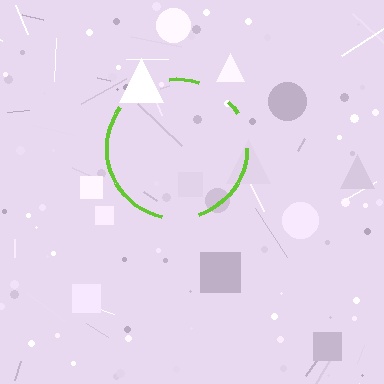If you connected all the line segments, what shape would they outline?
They would outline a circle.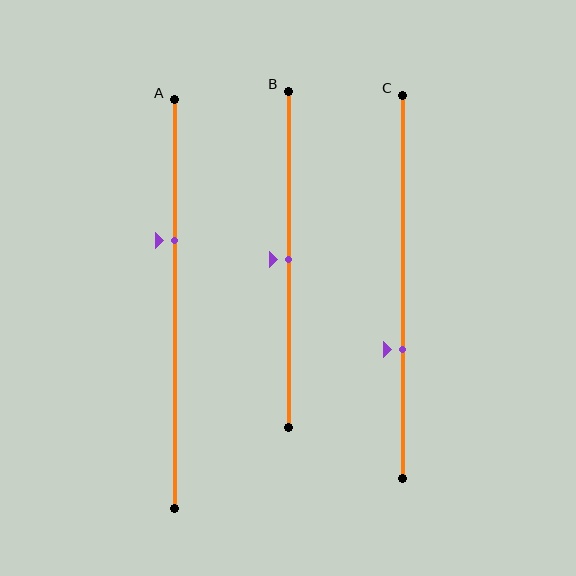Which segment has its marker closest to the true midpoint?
Segment B has its marker closest to the true midpoint.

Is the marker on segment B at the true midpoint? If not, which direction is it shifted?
Yes, the marker on segment B is at the true midpoint.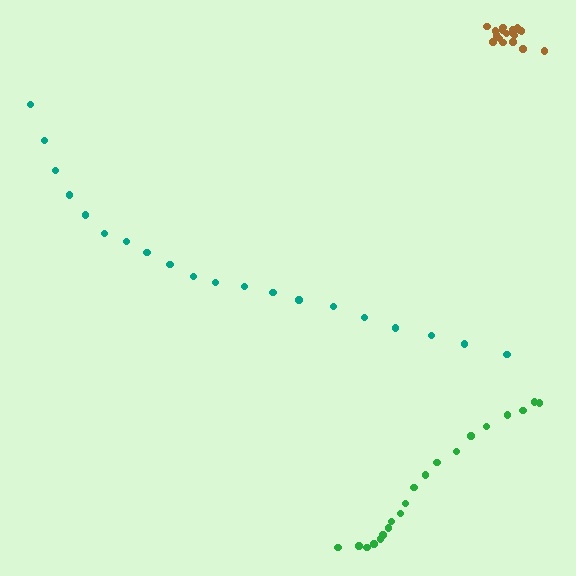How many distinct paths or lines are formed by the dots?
There are 3 distinct paths.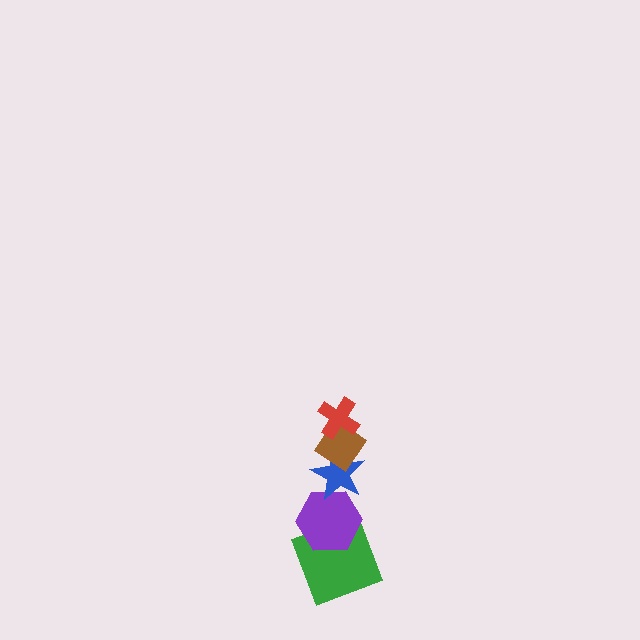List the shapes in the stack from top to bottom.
From top to bottom: the red cross, the brown diamond, the blue star, the purple hexagon, the green square.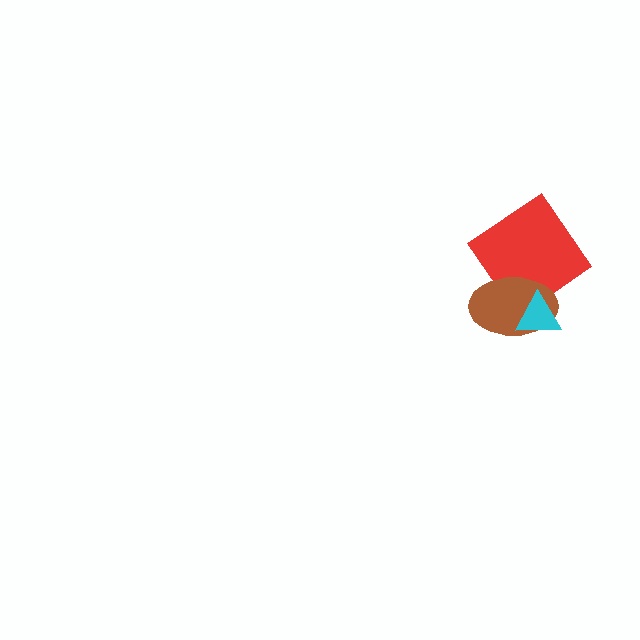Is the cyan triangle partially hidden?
No, no other shape covers it.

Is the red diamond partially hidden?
Yes, it is partially covered by another shape.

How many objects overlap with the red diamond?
2 objects overlap with the red diamond.